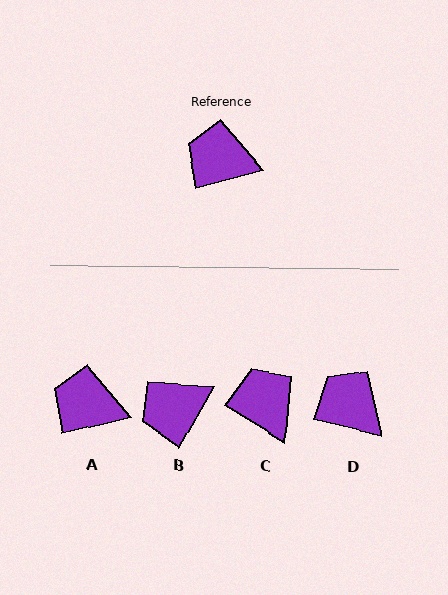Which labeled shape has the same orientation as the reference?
A.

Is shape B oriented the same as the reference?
No, it is off by about 46 degrees.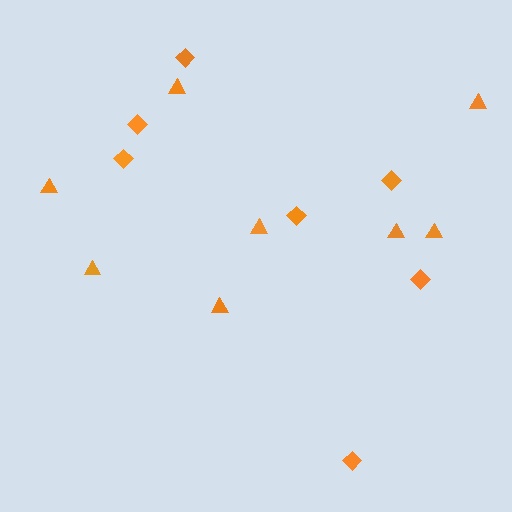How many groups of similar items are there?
There are 2 groups: one group of triangles (8) and one group of diamonds (7).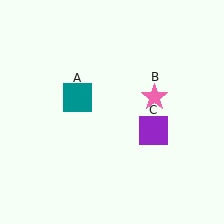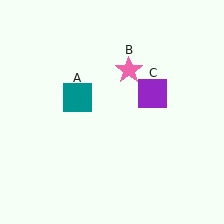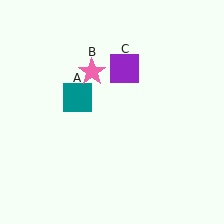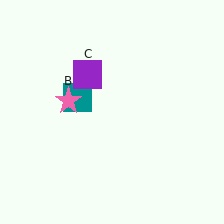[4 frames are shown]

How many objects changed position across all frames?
2 objects changed position: pink star (object B), purple square (object C).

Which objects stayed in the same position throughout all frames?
Teal square (object A) remained stationary.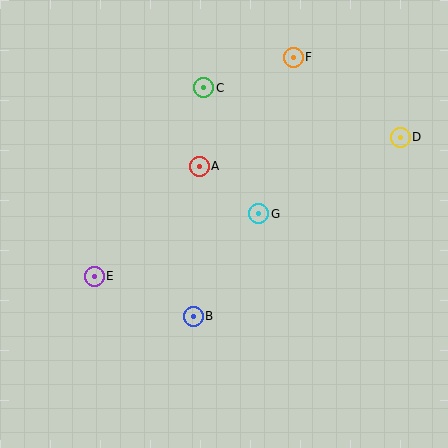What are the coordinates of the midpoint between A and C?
The midpoint between A and C is at (201, 127).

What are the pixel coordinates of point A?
Point A is at (199, 166).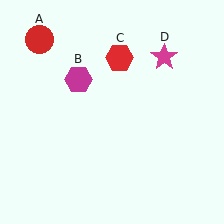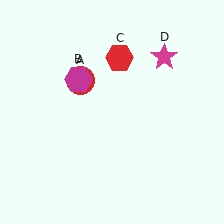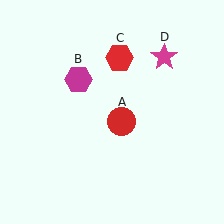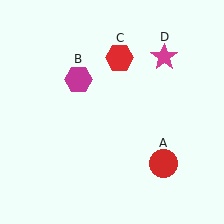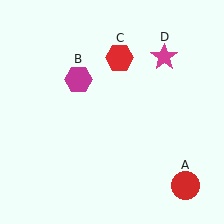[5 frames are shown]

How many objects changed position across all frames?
1 object changed position: red circle (object A).